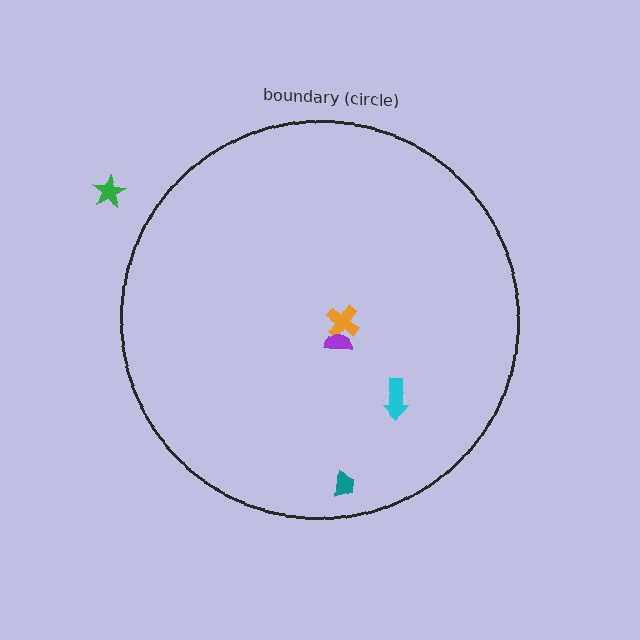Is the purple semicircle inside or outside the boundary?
Inside.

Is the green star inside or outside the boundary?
Outside.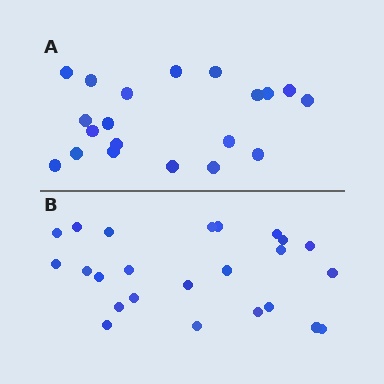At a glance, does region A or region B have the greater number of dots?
Region B (the bottom region) has more dots.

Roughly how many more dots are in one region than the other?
Region B has about 4 more dots than region A.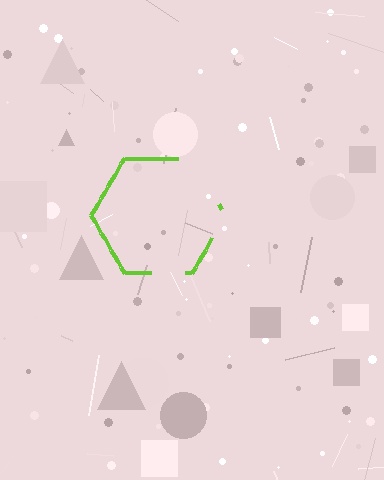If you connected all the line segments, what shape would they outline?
They would outline a hexagon.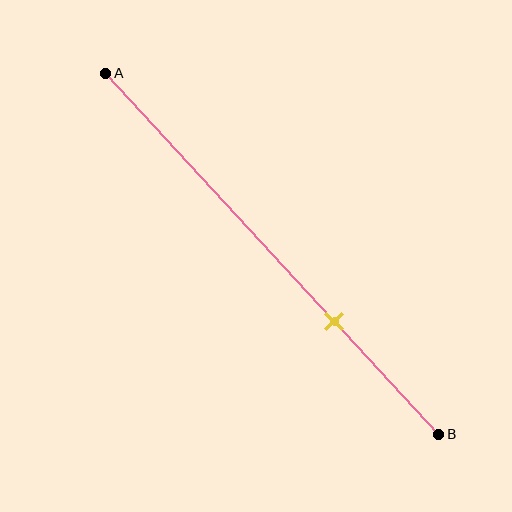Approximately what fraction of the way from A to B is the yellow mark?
The yellow mark is approximately 70% of the way from A to B.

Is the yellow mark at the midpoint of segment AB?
No, the mark is at about 70% from A, not at the 50% midpoint.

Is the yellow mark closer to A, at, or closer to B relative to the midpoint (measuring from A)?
The yellow mark is closer to point B than the midpoint of segment AB.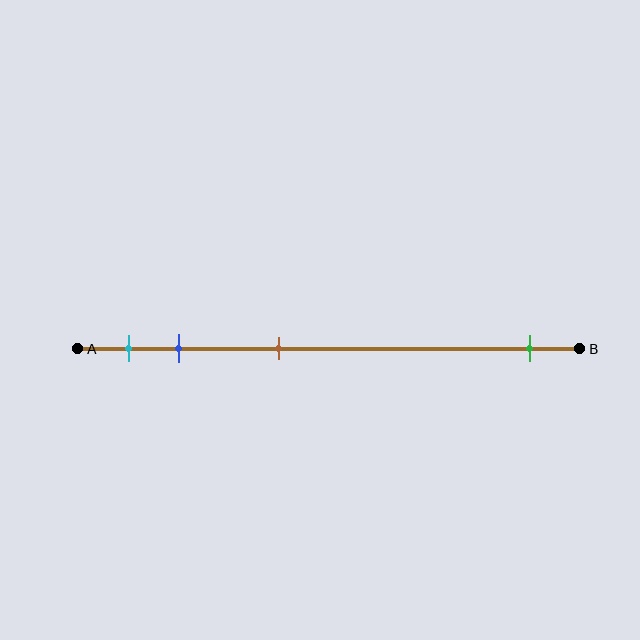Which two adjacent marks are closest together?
The cyan and blue marks are the closest adjacent pair.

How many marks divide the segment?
There are 4 marks dividing the segment.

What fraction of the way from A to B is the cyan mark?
The cyan mark is approximately 10% (0.1) of the way from A to B.